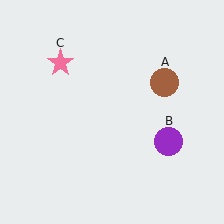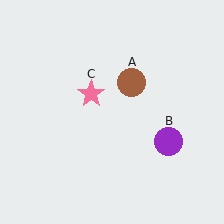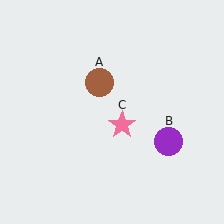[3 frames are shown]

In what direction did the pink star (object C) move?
The pink star (object C) moved down and to the right.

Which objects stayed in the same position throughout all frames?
Purple circle (object B) remained stationary.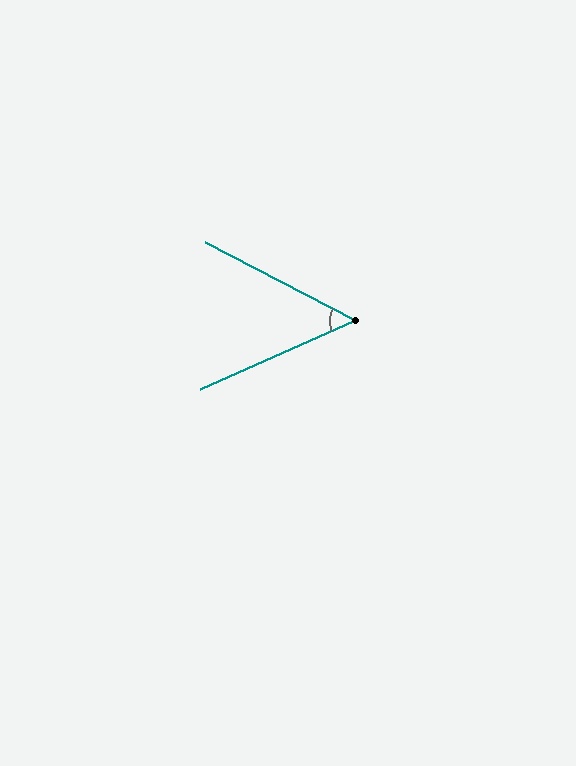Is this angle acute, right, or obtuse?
It is acute.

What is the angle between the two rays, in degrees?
Approximately 51 degrees.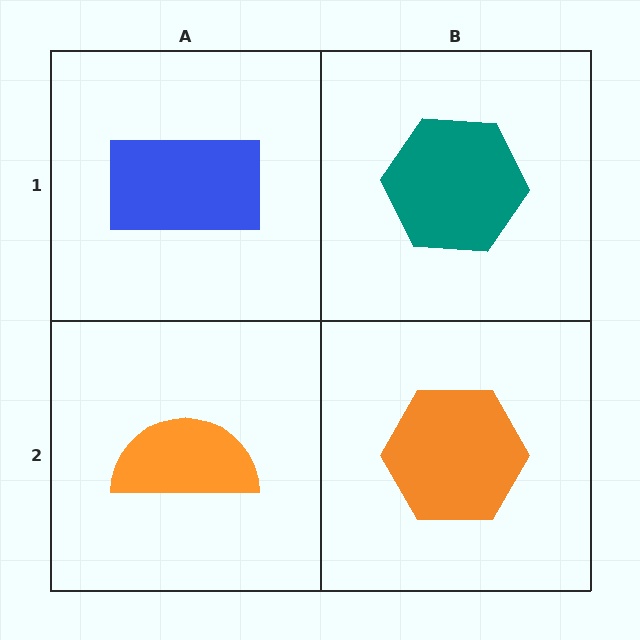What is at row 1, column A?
A blue rectangle.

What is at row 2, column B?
An orange hexagon.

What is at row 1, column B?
A teal hexagon.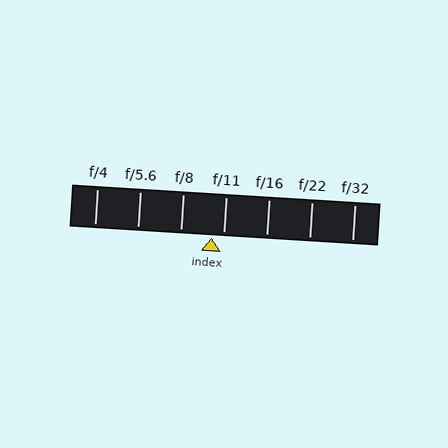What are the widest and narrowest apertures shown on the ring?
The widest aperture shown is f/4 and the narrowest is f/32.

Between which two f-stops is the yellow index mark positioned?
The index mark is between f/8 and f/11.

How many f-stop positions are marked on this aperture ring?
There are 7 f-stop positions marked.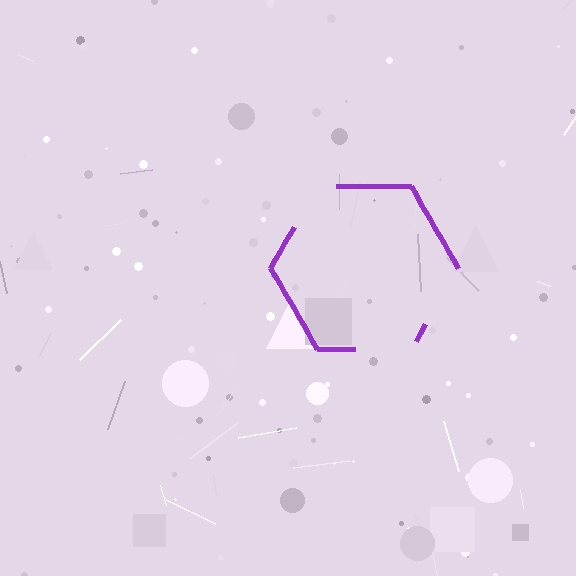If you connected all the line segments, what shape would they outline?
They would outline a hexagon.